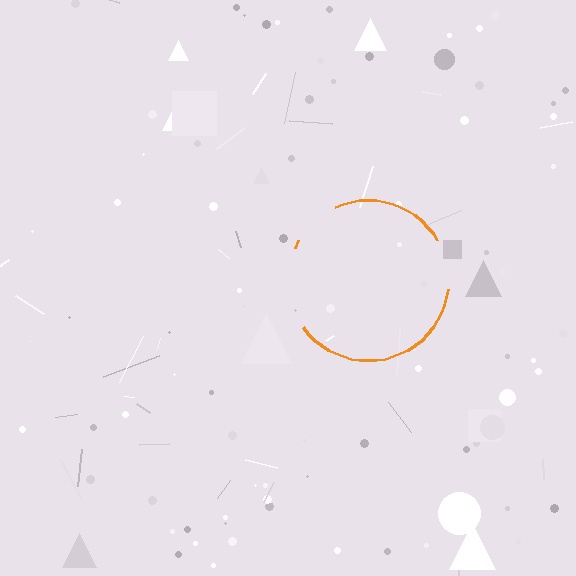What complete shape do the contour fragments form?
The contour fragments form a circle.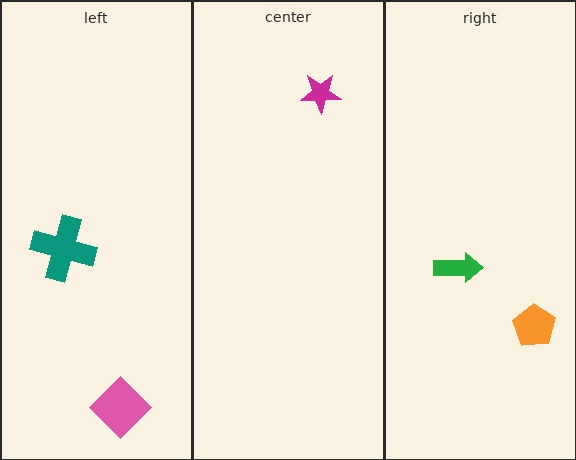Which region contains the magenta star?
The center region.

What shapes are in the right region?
The green arrow, the orange pentagon.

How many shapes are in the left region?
2.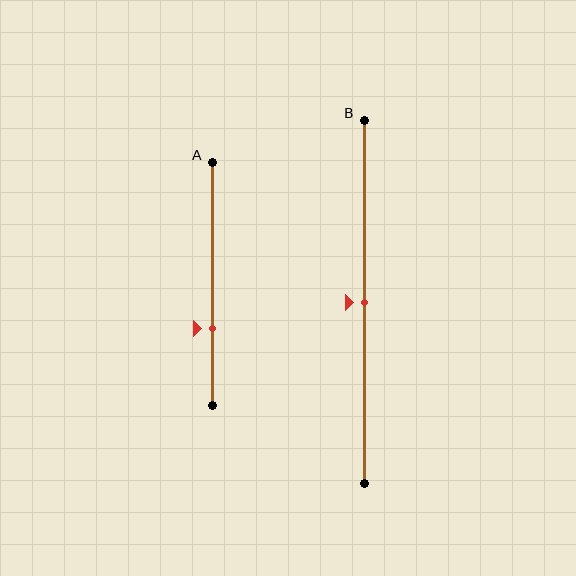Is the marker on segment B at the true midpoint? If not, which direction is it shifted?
Yes, the marker on segment B is at the true midpoint.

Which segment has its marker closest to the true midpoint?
Segment B has its marker closest to the true midpoint.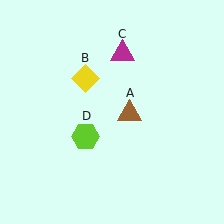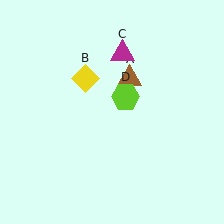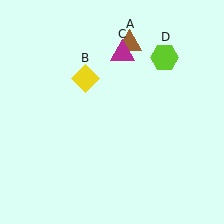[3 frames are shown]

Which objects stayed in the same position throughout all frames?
Yellow diamond (object B) and magenta triangle (object C) remained stationary.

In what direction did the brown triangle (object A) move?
The brown triangle (object A) moved up.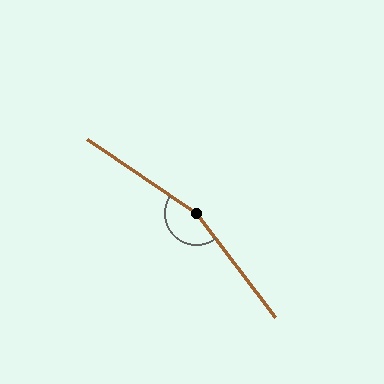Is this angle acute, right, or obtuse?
It is obtuse.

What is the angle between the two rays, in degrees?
Approximately 162 degrees.